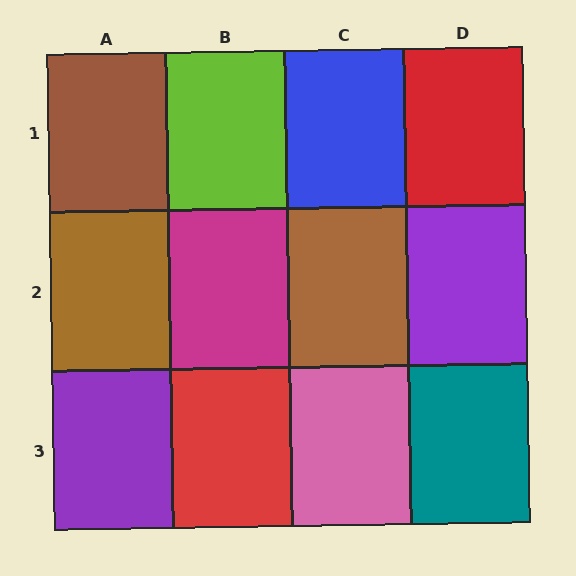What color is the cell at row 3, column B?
Red.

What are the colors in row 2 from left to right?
Brown, magenta, brown, purple.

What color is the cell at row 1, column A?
Brown.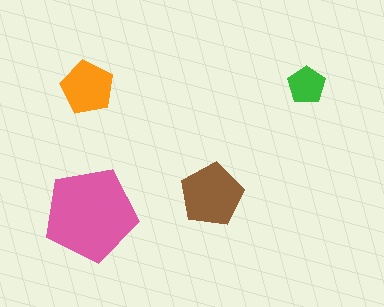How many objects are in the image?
There are 4 objects in the image.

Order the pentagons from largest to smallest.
the pink one, the brown one, the orange one, the green one.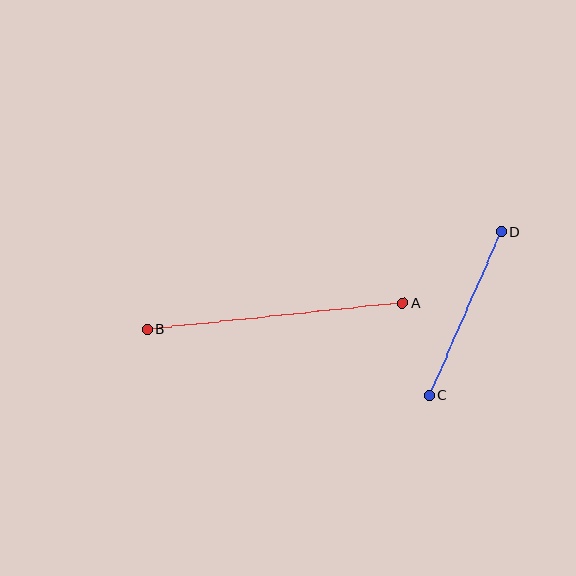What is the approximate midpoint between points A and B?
The midpoint is at approximately (275, 316) pixels.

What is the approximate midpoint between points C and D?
The midpoint is at approximately (465, 314) pixels.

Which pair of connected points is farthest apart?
Points A and B are farthest apart.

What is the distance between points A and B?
The distance is approximately 257 pixels.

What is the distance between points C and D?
The distance is approximately 178 pixels.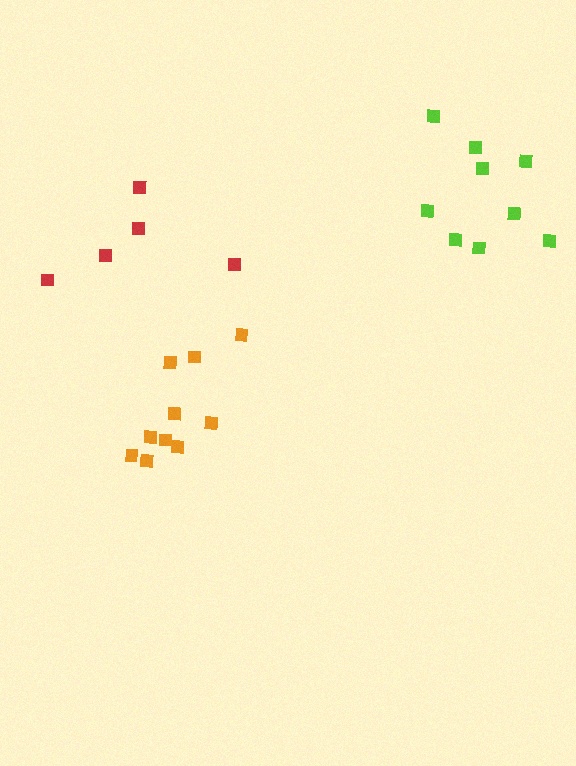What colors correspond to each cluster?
The clusters are colored: red, orange, lime.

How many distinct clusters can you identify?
There are 3 distinct clusters.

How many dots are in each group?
Group 1: 5 dots, Group 2: 10 dots, Group 3: 9 dots (24 total).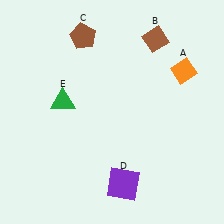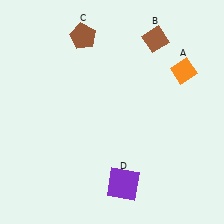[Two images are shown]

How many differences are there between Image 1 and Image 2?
There is 1 difference between the two images.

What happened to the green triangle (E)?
The green triangle (E) was removed in Image 2. It was in the top-left area of Image 1.